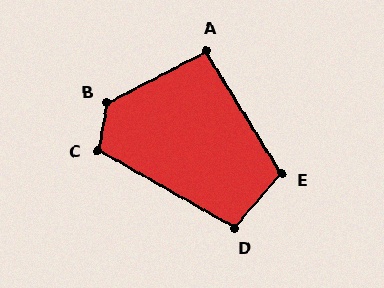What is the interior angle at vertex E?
Approximately 108 degrees (obtuse).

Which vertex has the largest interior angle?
B, at approximately 128 degrees.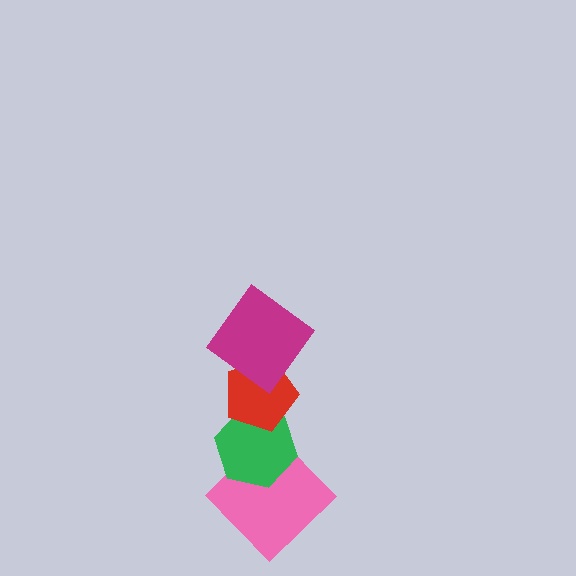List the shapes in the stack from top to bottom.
From top to bottom: the magenta diamond, the red pentagon, the green hexagon, the pink diamond.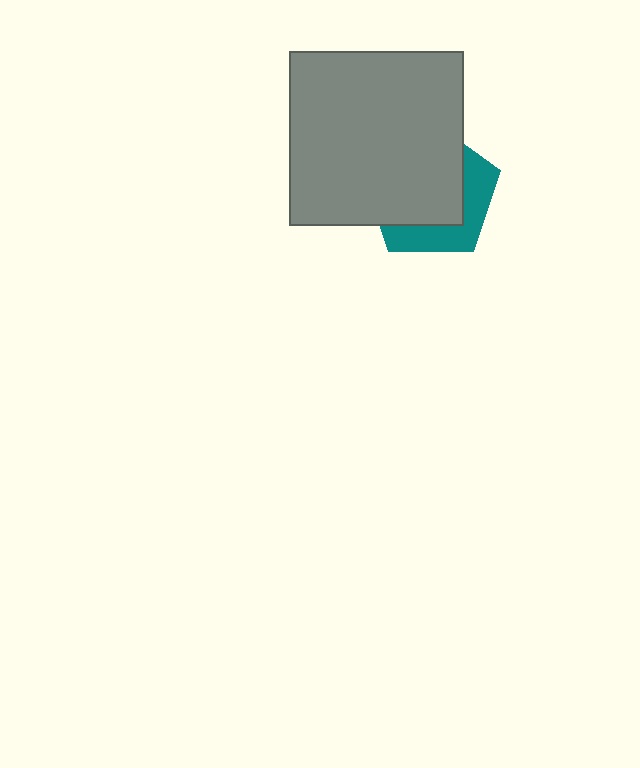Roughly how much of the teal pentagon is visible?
A small part of it is visible (roughly 36%).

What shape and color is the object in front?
The object in front is a gray square.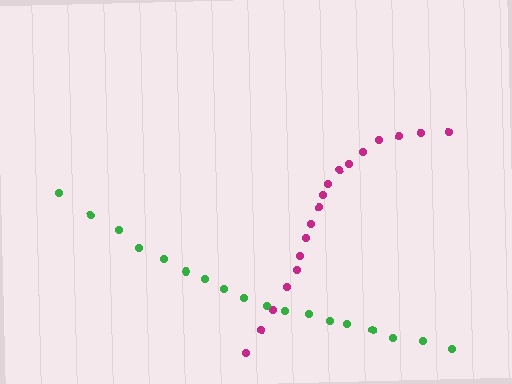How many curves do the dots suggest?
There are 2 distinct paths.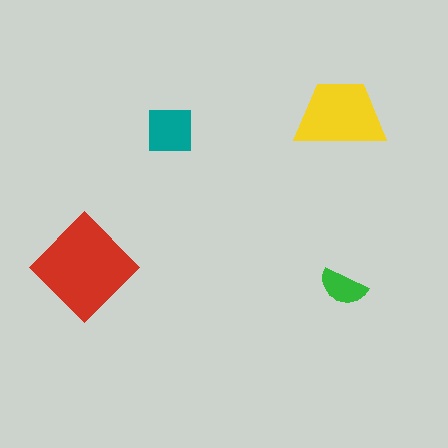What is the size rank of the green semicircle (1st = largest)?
4th.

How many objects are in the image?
There are 4 objects in the image.